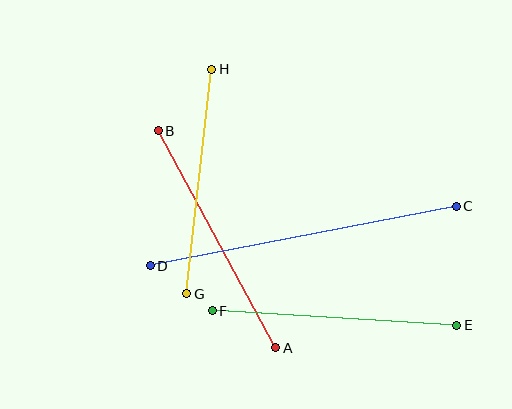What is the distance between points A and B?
The distance is approximately 247 pixels.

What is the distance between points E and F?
The distance is approximately 245 pixels.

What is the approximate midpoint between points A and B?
The midpoint is at approximately (217, 239) pixels.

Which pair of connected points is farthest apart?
Points C and D are farthest apart.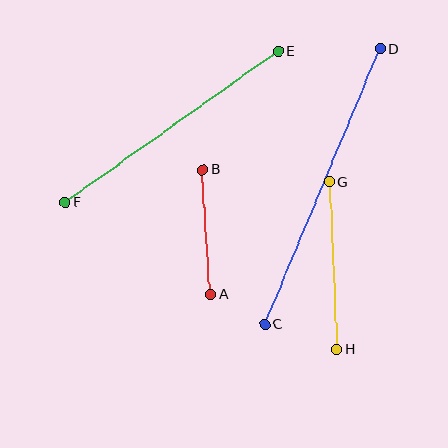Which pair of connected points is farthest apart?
Points C and D are farthest apart.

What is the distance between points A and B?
The distance is approximately 125 pixels.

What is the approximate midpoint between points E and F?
The midpoint is at approximately (172, 127) pixels.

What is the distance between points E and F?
The distance is approximately 261 pixels.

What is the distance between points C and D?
The distance is approximately 299 pixels.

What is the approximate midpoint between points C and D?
The midpoint is at approximately (322, 187) pixels.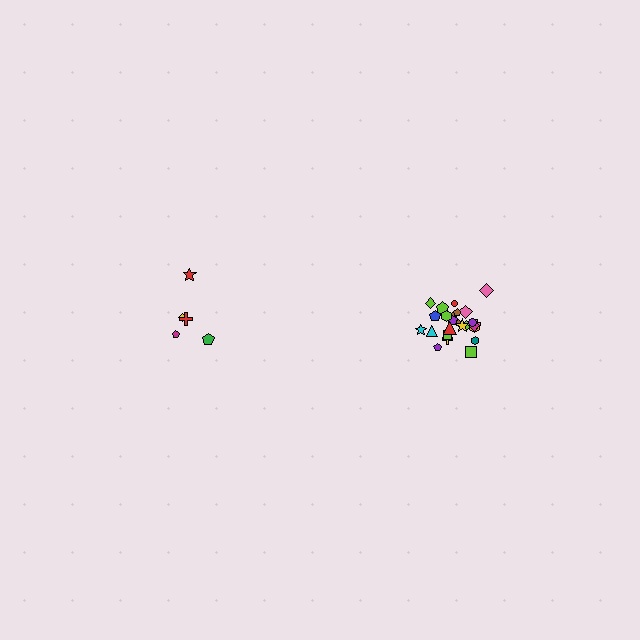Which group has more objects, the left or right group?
The right group.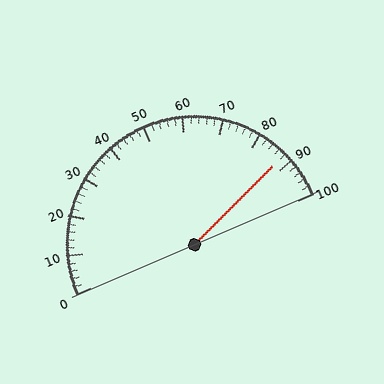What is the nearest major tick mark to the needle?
The nearest major tick mark is 90.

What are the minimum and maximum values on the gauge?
The gauge ranges from 0 to 100.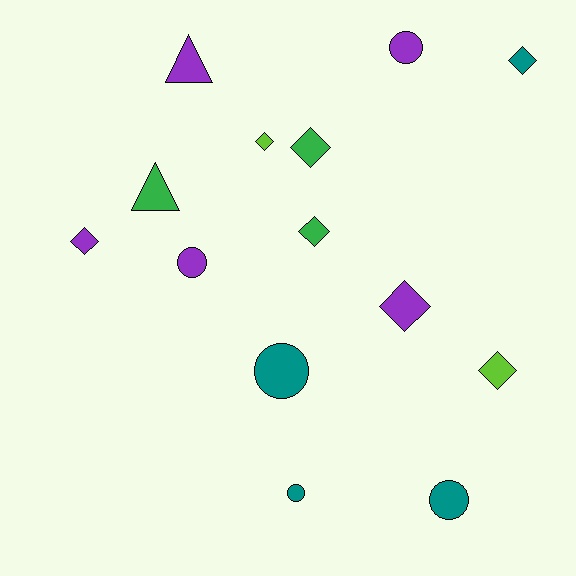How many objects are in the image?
There are 14 objects.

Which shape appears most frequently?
Diamond, with 7 objects.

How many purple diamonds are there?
There are 2 purple diamonds.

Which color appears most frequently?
Purple, with 5 objects.